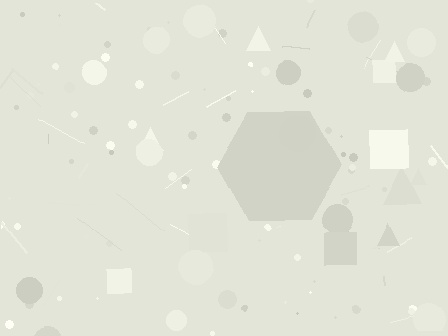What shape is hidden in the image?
A hexagon is hidden in the image.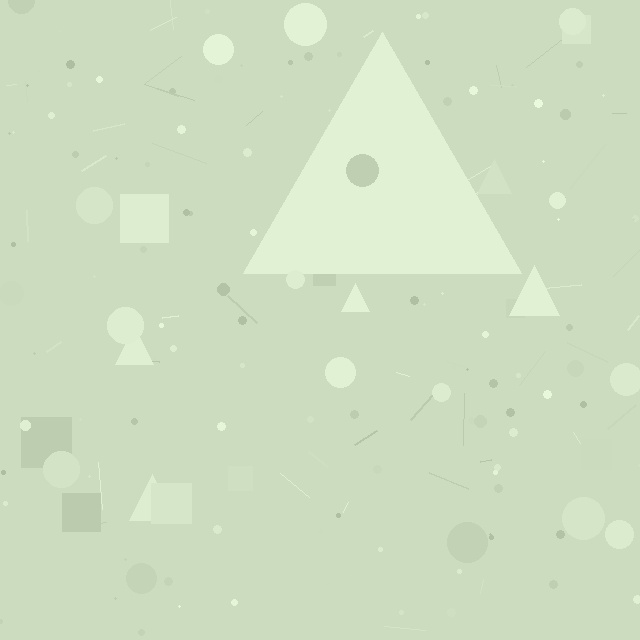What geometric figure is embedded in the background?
A triangle is embedded in the background.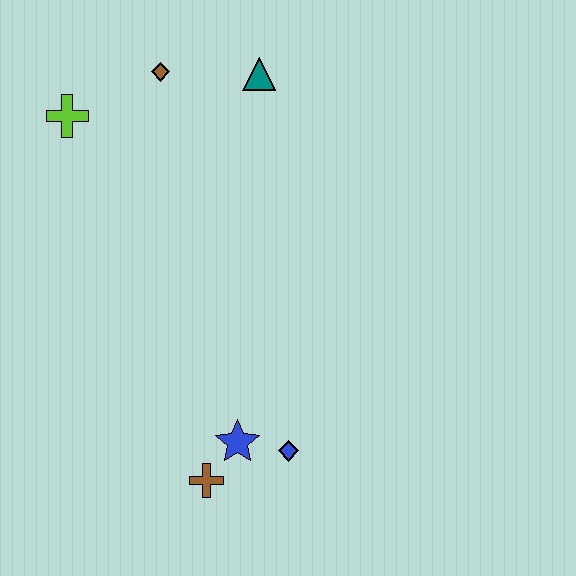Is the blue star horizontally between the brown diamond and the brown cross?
No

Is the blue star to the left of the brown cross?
No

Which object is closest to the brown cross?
The blue star is closest to the brown cross.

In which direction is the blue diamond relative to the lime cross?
The blue diamond is below the lime cross.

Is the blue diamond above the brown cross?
Yes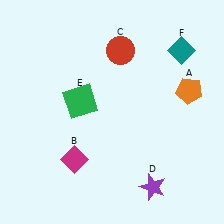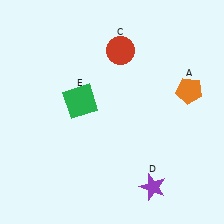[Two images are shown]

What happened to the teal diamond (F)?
The teal diamond (F) was removed in Image 2. It was in the top-right area of Image 1.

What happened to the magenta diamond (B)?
The magenta diamond (B) was removed in Image 2. It was in the bottom-left area of Image 1.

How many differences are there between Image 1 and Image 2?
There are 2 differences between the two images.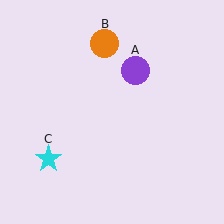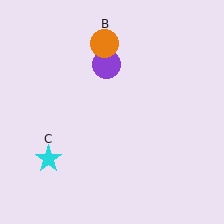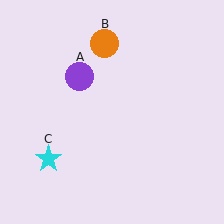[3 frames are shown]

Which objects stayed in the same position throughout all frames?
Orange circle (object B) and cyan star (object C) remained stationary.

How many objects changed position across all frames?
1 object changed position: purple circle (object A).